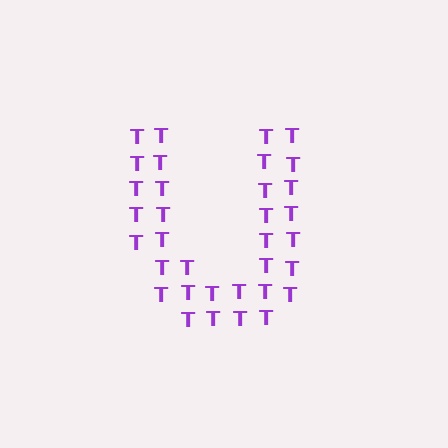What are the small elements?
The small elements are letter T's.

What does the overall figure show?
The overall figure shows the letter U.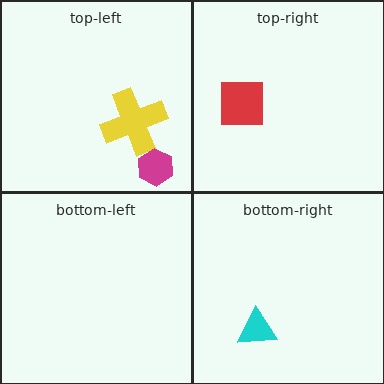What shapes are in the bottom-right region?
The cyan triangle.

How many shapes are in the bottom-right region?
1.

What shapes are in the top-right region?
The red square.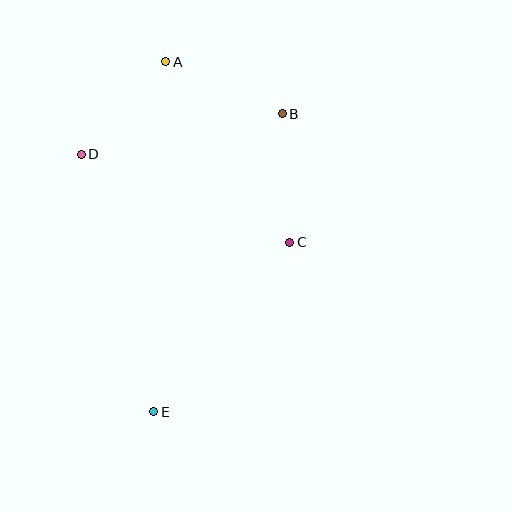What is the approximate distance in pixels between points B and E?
The distance between B and E is approximately 324 pixels.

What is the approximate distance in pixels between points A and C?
The distance between A and C is approximately 219 pixels.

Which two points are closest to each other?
Points A and D are closest to each other.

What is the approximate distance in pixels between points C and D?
The distance between C and D is approximately 226 pixels.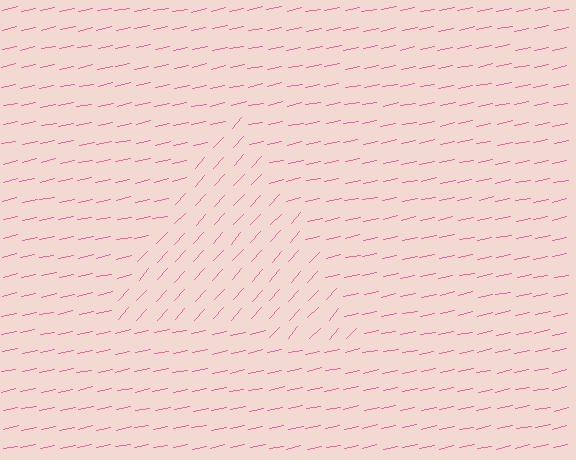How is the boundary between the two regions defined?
The boundary is defined purely by a change in line orientation (approximately 36 degrees difference). All lines are the same color and thickness.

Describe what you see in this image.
The image is filled with small pink line segments. A triangle region in the image has lines oriented differently from the surrounding lines, creating a visible texture boundary.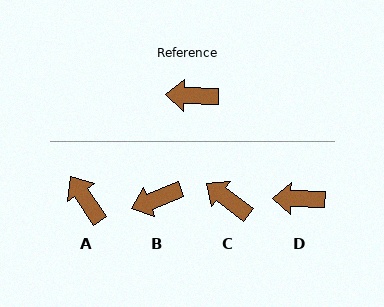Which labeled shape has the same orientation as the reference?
D.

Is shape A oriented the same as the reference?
No, it is off by about 55 degrees.